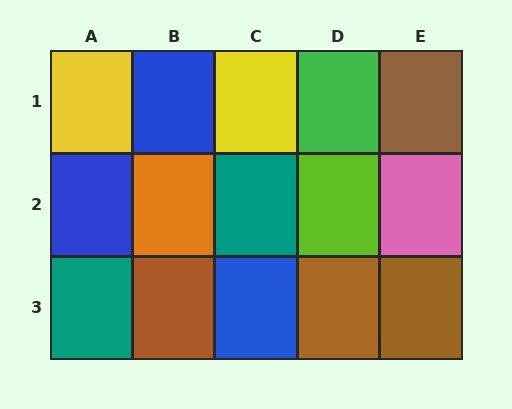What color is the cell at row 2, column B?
Orange.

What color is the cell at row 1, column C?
Yellow.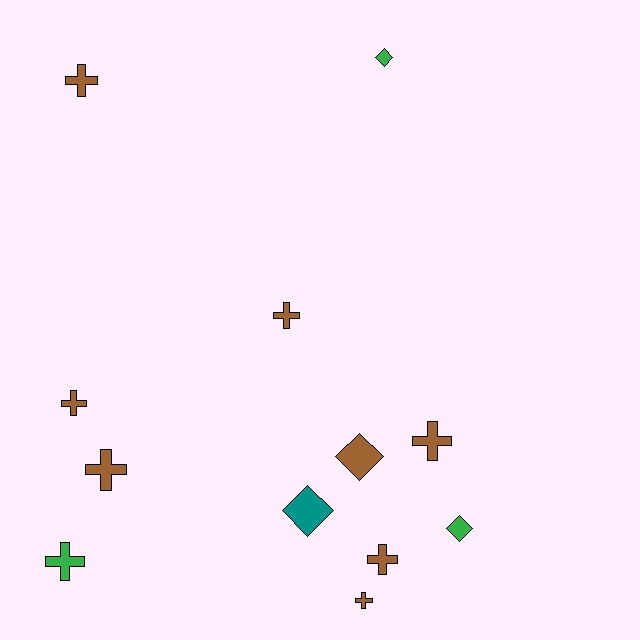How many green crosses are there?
There is 1 green cross.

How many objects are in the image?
There are 12 objects.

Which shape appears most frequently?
Cross, with 8 objects.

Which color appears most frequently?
Brown, with 8 objects.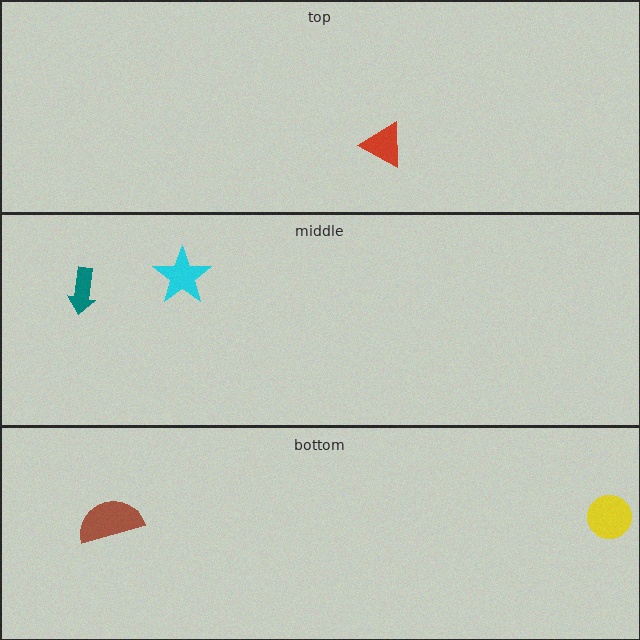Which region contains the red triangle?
The top region.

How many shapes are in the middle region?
2.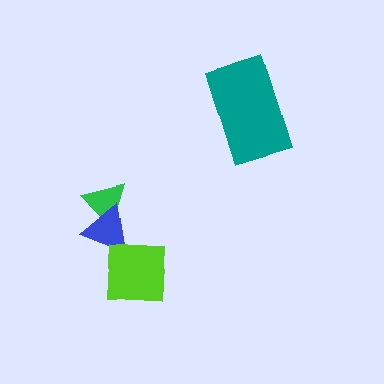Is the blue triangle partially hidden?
No, no other shape covers it.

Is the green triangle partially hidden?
Yes, it is partially covered by another shape.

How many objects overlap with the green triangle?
1 object overlaps with the green triangle.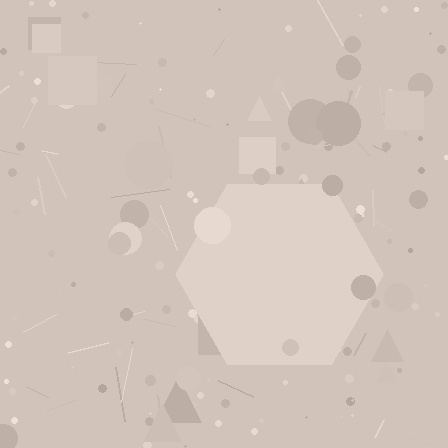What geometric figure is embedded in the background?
A hexagon is embedded in the background.